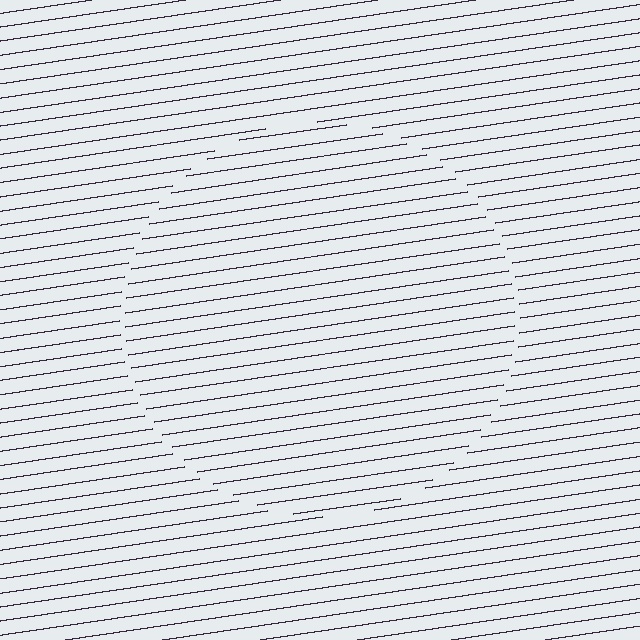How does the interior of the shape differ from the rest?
The interior of the shape contains the same grating, shifted by half a period — the contour is defined by the phase discontinuity where line-ends from the inner and outer gratings abut.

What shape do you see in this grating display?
An illusory circle. The interior of the shape contains the same grating, shifted by half a period — the contour is defined by the phase discontinuity where line-ends from the inner and outer gratings abut.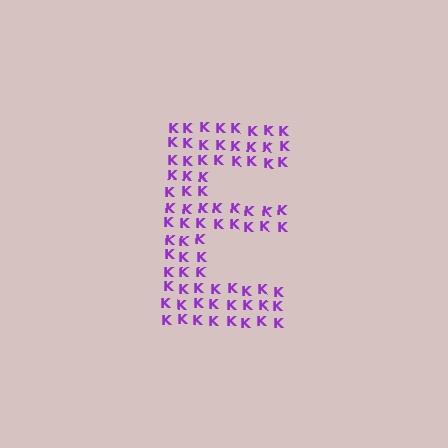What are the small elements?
The small elements are letter K's.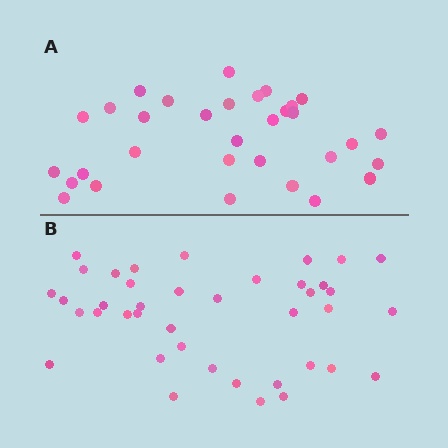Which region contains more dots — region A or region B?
Region B (the bottom region) has more dots.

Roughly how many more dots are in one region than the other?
Region B has roughly 8 or so more dots than region A.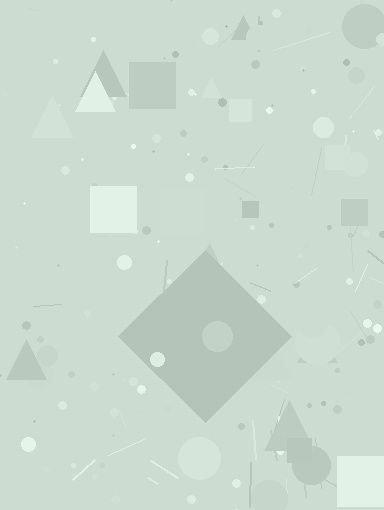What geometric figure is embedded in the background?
A diamond is embedded in the background.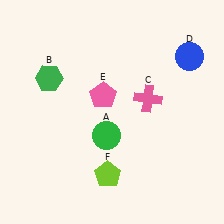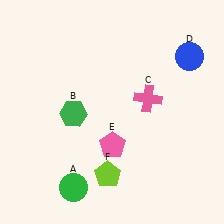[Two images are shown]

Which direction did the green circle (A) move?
The green circle (A) moved down.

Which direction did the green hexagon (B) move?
The green hexagon (B) moved down.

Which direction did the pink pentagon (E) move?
The pink pentagon (E) moved down.